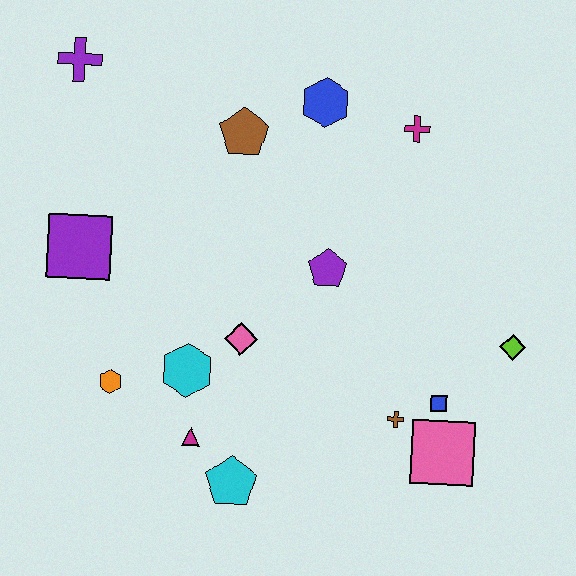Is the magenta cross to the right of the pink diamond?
Yes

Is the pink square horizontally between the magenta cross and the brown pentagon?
No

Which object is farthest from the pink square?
The purple cross is farthest from the pink square.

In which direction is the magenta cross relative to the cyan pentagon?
The magenta cross is above the cyan pentagon.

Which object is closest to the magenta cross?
The blue hexagon is closest to the magenta cross.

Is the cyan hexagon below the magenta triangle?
No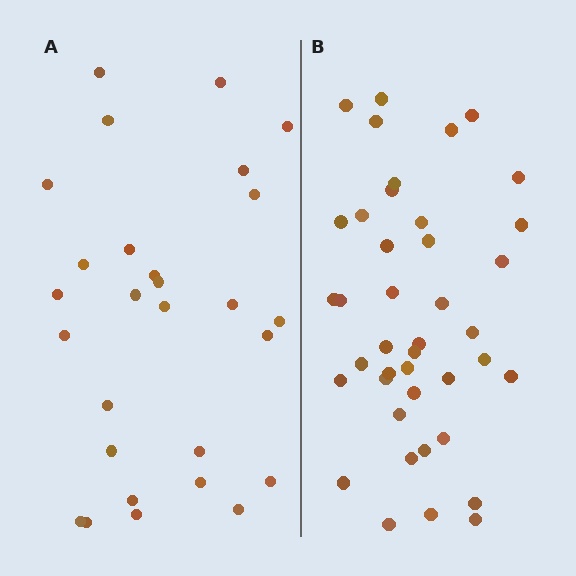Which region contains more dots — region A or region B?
Region B (the right region) has more dots.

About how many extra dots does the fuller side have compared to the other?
Region B has approximately 15 more dots than region A.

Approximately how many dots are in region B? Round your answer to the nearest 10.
About 40 dots. (The exact count is 41, which rounds to 40.)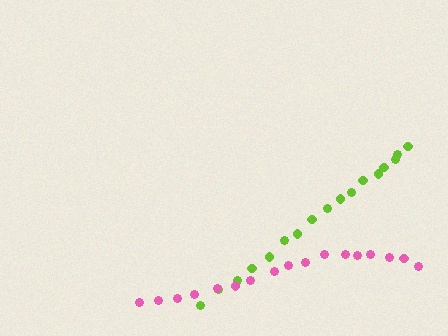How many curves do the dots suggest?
There are 2 distinct paths.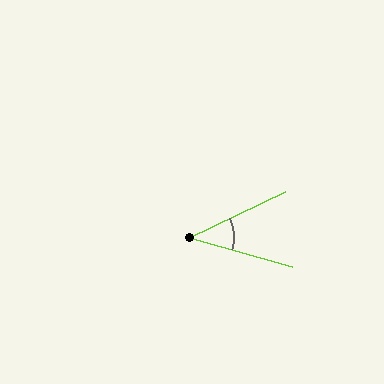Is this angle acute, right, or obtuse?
It is acute.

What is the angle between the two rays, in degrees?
Approximately 41 degrees.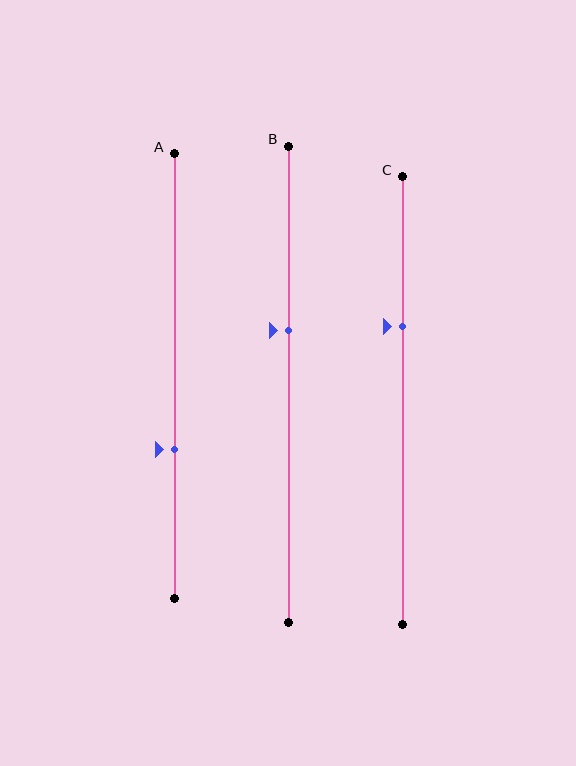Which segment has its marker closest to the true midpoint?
Segment B has its marker closest to the true midpoint.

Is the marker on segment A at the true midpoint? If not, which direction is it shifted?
No, the marker on segment A is shifted downward by about 16% of the segment length.